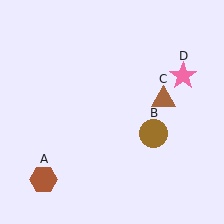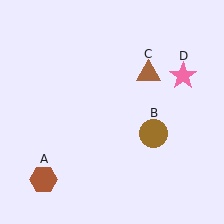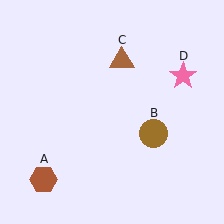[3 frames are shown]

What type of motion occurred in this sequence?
The brown triangle (object C) rotated counterclockwise around the center of the scene.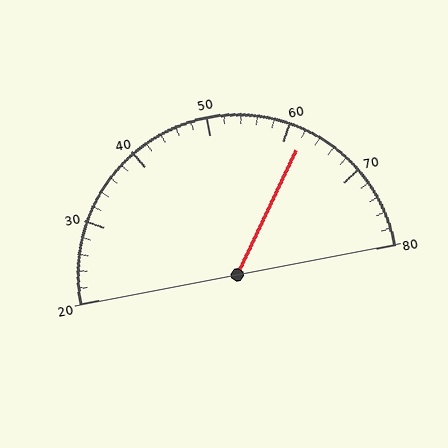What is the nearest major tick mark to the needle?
The nearest major tick mark is 60.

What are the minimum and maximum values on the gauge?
The gauge ranges from 20 to 80.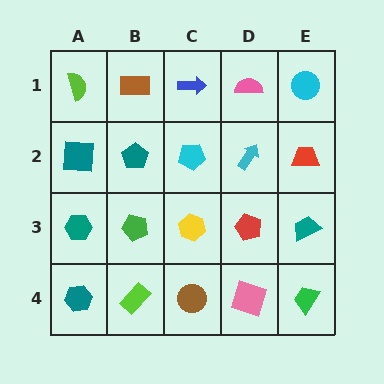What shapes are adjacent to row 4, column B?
A green pentagon (row 3, column B), a teal hexagon (row 4, column A), a brown circle (row 4, column C).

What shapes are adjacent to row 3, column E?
A red trapezoid (row 2, column E), a green trapezoid (row 4, column E), a red pentagon (row 3, column D).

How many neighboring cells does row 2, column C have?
4.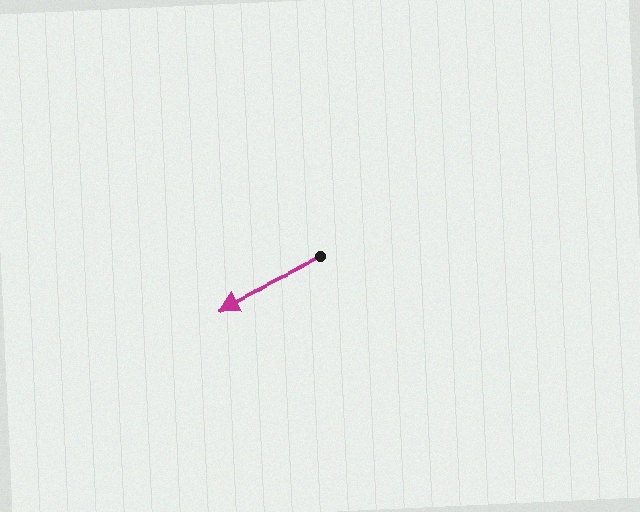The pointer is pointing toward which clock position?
Roughly 8 o'clock.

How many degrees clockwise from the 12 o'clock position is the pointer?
Approximately 244 degrees.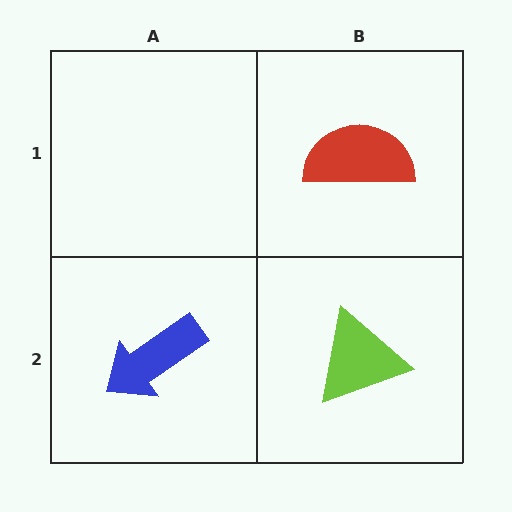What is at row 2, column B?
A lime triangle.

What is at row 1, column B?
A red semicircle.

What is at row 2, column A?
A blue arrow.